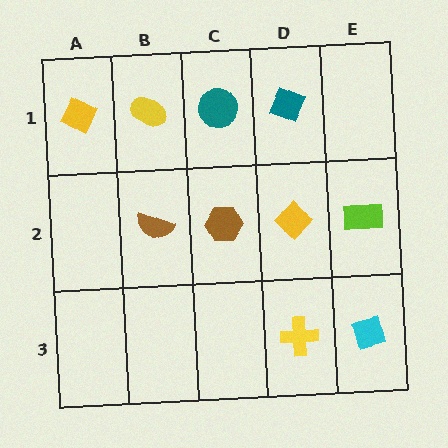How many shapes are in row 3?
2 shapes.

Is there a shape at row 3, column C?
No, that cell is empty.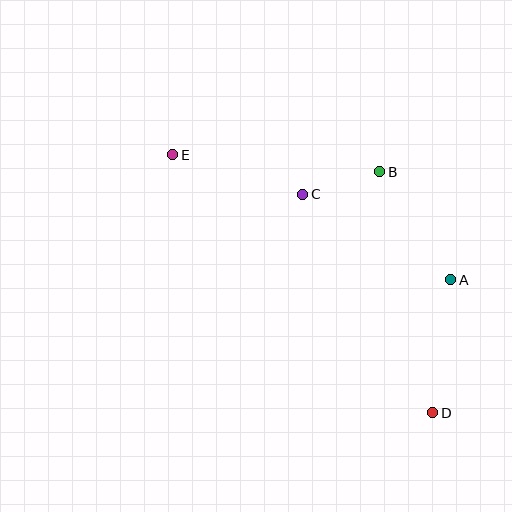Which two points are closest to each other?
Points B and C are closest to each other.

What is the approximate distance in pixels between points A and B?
The distance between A and B is approximately 129 pixels.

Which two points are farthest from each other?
Points D and E are farthest from each other.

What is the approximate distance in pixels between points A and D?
The distance between A and D is approximately 134 pixels.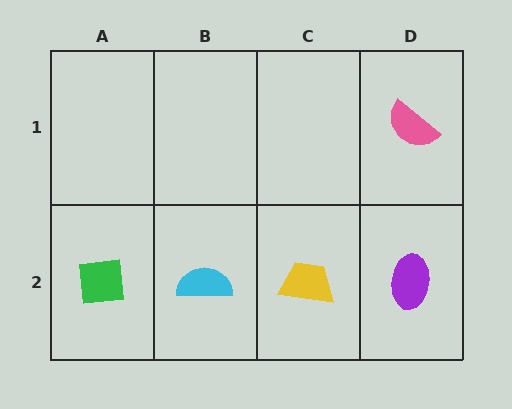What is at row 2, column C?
A yellow trapezoid.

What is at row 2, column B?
A cyan semicircle.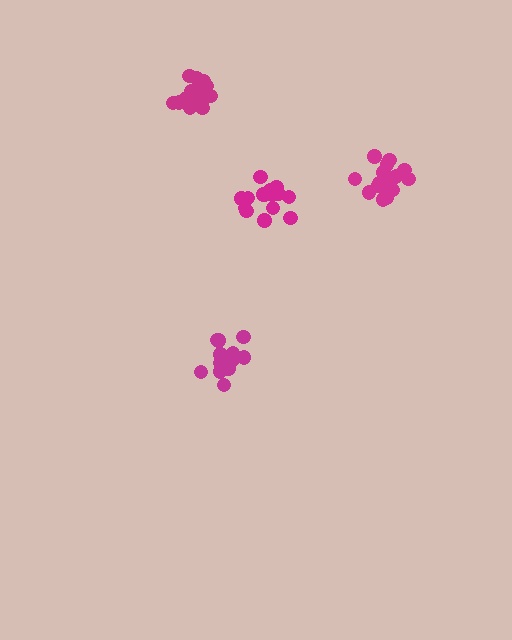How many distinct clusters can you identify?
There are 4 distinct clusters.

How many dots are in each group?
Group 1: 16 dots, Group 2: 17 dots, Group 3: 13 dots, Group 4: 15 dots (61 total).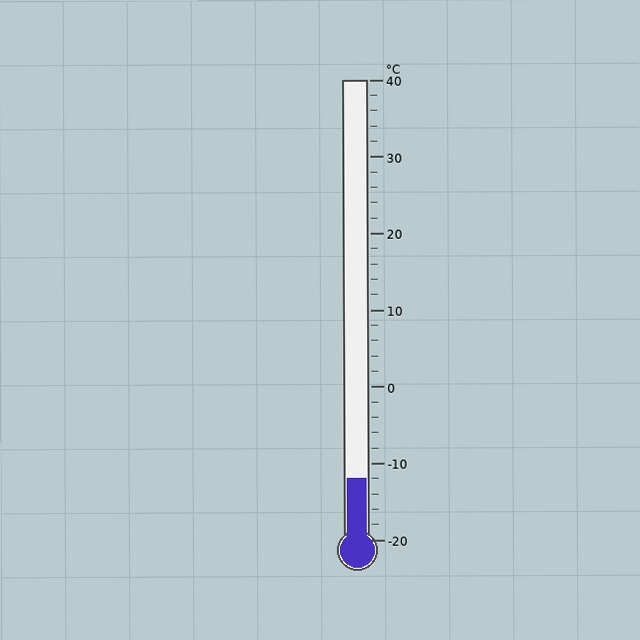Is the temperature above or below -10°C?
The temperature is below -10°C.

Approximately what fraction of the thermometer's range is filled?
The thermometer is filled to approximately 15% of its range.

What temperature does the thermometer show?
The thermometer shows approximately -12°C.